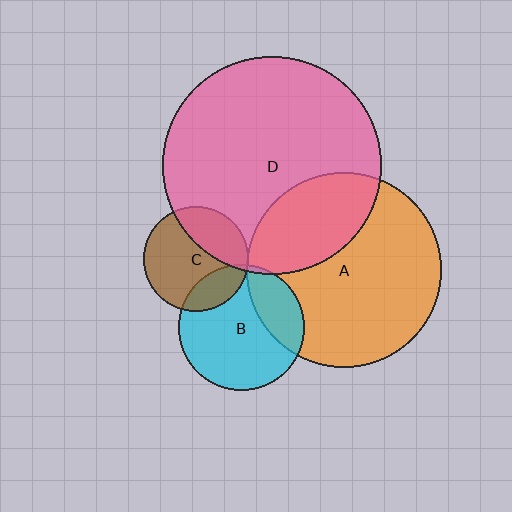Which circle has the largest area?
Circle D (pink).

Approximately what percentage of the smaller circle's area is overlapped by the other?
Approximately 30%.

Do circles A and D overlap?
Yes.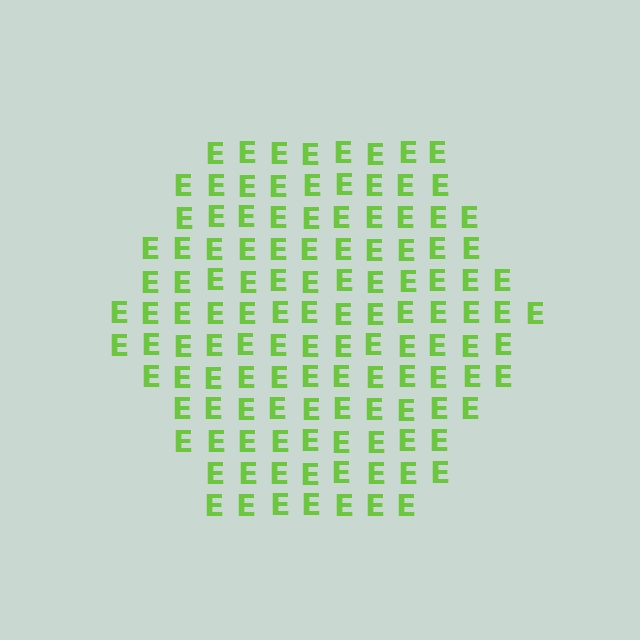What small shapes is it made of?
It is made of small letter E's.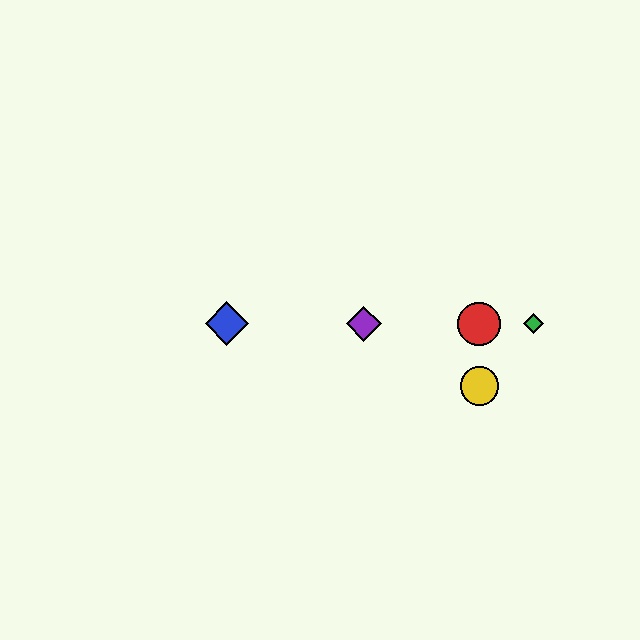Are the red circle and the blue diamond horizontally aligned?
Yes, both are at y≈324.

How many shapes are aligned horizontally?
4 shapes (the red circle, the blue diamond, the green diamond, the purple diamond) are aligned horizontally.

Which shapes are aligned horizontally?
The red circle, the blue diamond, the green diamond, the purple diamond are aligned horizontally.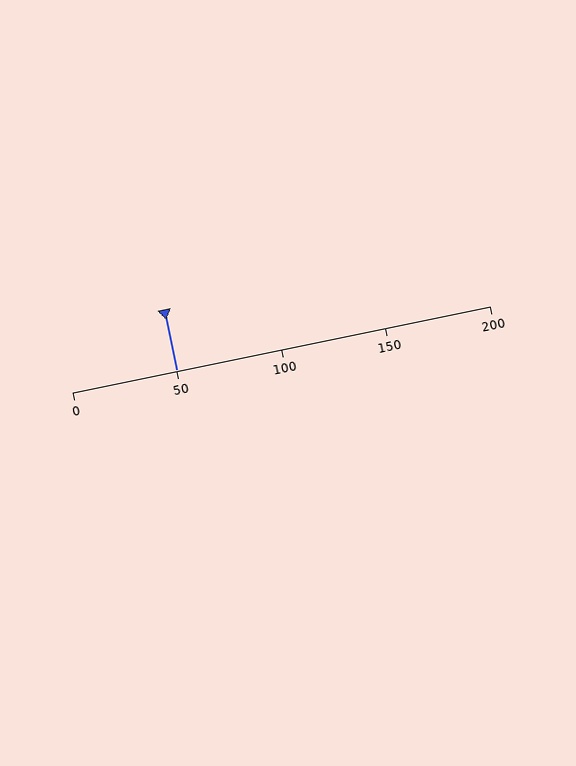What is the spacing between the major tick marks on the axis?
The major ticks are spaced 50 apart.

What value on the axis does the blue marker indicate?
The marker indicates approximately 50.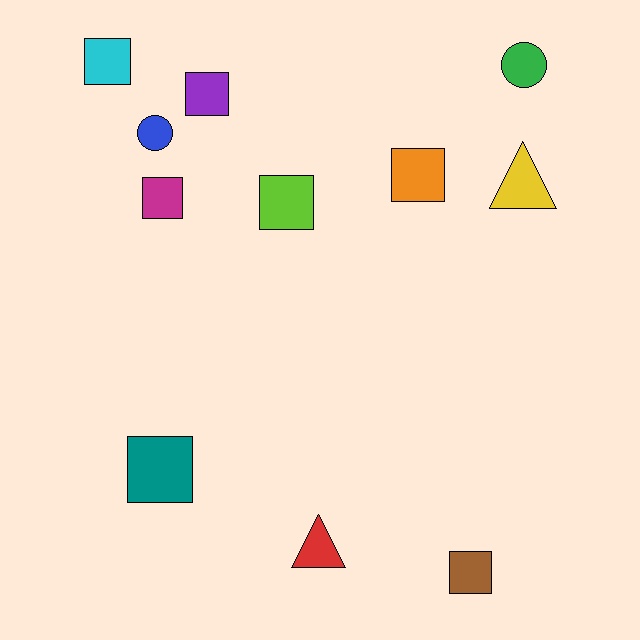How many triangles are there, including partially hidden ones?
There are 2 triangles.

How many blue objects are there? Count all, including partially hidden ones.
There is 1 blue object.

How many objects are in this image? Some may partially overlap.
There are 11 objects.